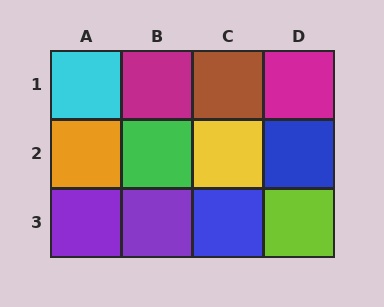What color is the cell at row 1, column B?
Magenta.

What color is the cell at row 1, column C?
Brown.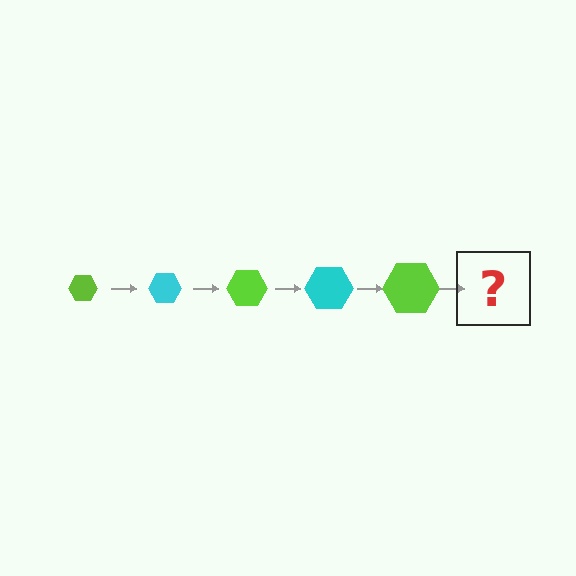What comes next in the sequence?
The next element should be a cyan hexagon, larger than the previous one.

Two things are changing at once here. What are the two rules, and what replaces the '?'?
The two rules are that the hexagon grows larger each step and the color cycles through lime and cyan. The '?' should be a cyan hexagon, larger than the previous one.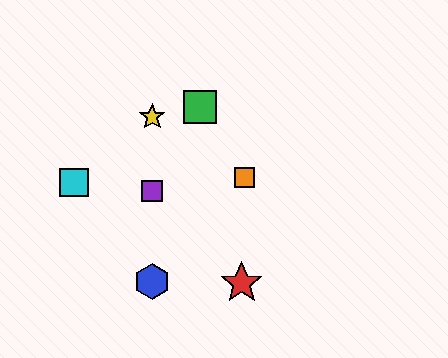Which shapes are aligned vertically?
The blue hexagon, the yellow star, the purple square are aligned vertically.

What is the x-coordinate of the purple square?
The purple square is at x≈152.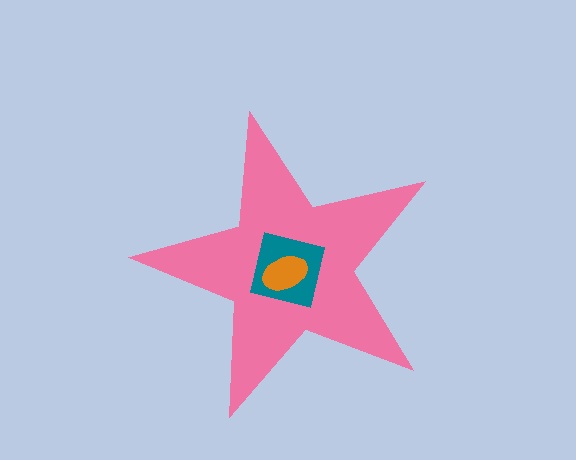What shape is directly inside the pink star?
The teal square.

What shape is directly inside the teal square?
The orange ellipse.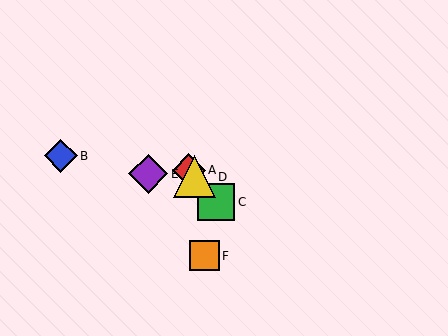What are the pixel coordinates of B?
Object B is at (61, 156).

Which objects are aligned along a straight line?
Objects A, C, D are aligned along a straight line.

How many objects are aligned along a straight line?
3 objects (A, C, D) are aligned along a straight line.